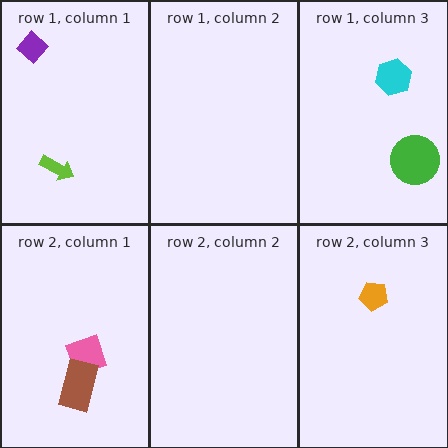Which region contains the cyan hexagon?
The row 1, column 3 region.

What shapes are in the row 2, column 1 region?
The pink square, the brown rectangle.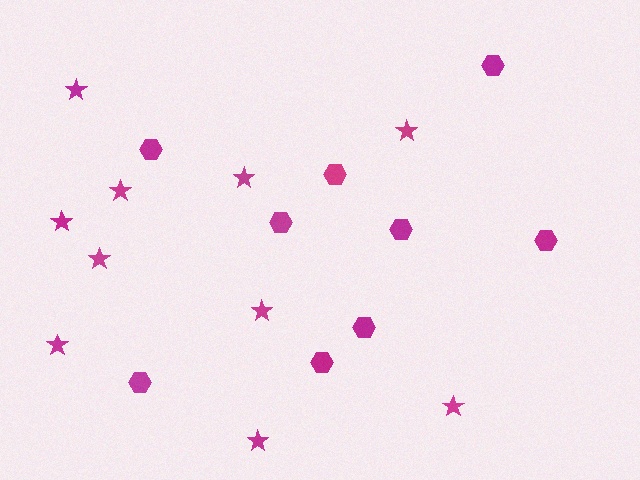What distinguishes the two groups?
There are 2 groups: one group of hexagons (9) and one group of stars (10).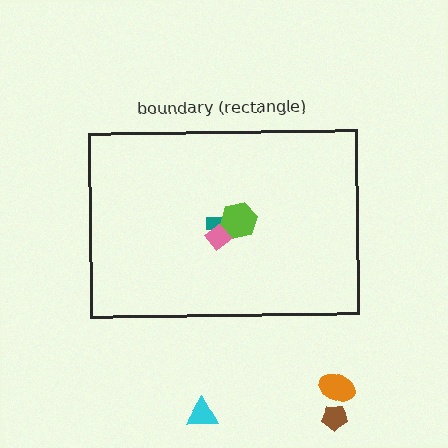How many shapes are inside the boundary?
3 inside, 3 outside.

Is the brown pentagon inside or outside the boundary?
Outside.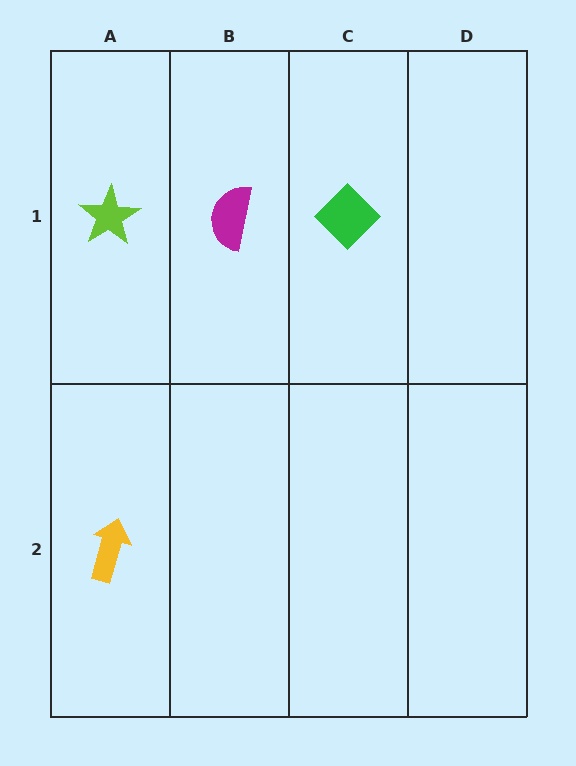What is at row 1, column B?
A magenta semicircle.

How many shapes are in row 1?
3 shapes.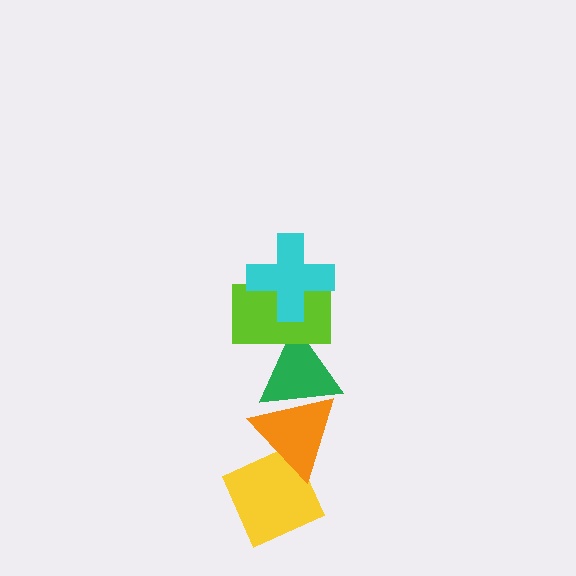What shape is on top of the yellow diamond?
The orange triangle is on top of the yellow diamond.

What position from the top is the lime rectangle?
The lime rectangle is 2nd from the top.